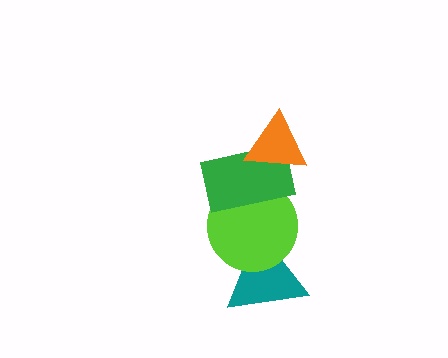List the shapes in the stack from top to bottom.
From top to bottom: the orange triangle, the green rectangle, the lime circle, the teal triangle.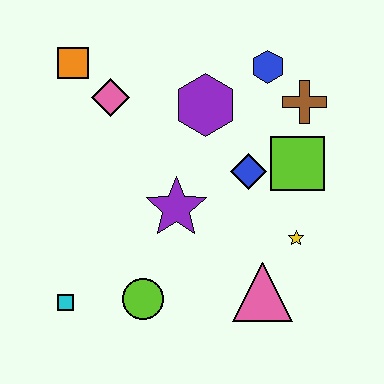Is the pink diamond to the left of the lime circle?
Yes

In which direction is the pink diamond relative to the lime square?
The pink diamond is to the left of the lime square.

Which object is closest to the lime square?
The blue diamond is closest to the lime square.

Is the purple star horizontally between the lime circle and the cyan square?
No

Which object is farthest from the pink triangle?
The orange square is farthest from the pink triangle.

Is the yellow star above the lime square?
No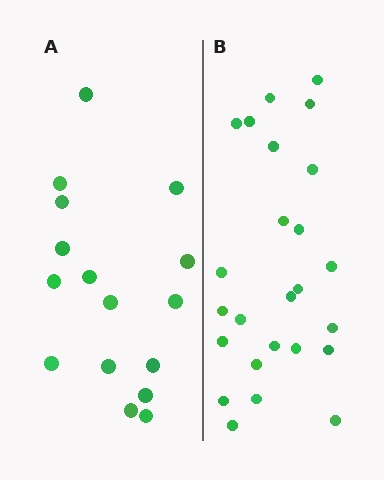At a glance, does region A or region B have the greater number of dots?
Region B (the right region) has more dots.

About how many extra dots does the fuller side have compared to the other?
Region B has roughly 8 or so more dots than region A.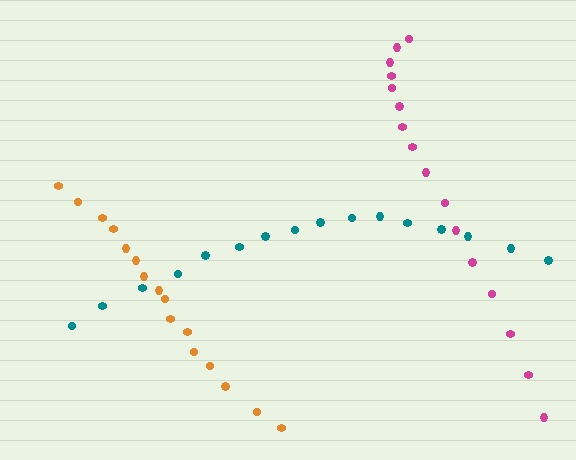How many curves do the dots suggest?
There are 3 distinct paths.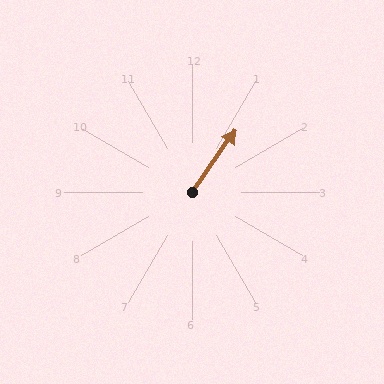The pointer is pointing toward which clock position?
Roughly 1 o'clock.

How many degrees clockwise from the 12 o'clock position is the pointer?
Approximately 35 degrees.